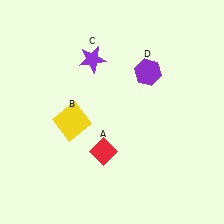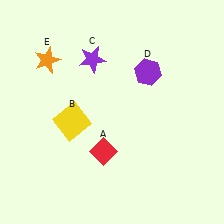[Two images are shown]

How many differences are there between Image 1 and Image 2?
There is 1 difference between the two images.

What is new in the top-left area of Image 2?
An orange star (E) was added in the top-left area of Image 2.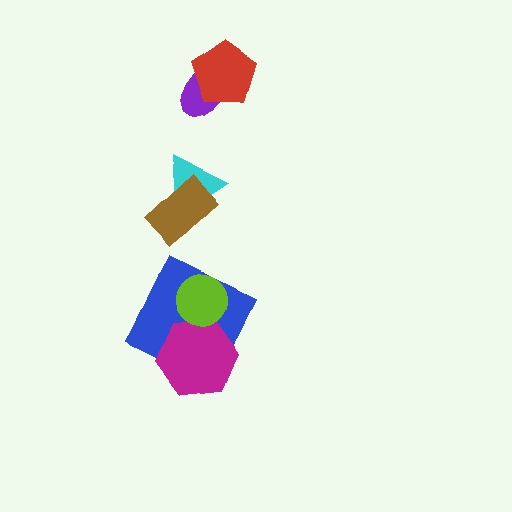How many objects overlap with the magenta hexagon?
2 objects overlap with the magenta hexagon.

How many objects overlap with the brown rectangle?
1 object overlaps with the brown rectangle.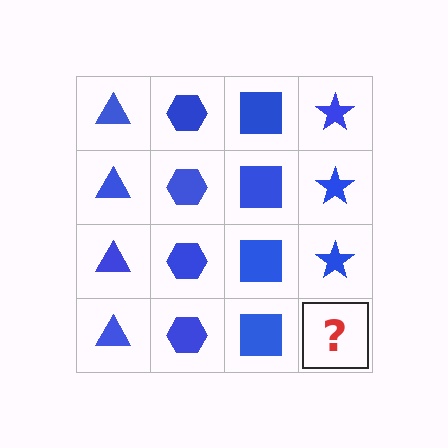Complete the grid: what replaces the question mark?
The question mark should be replaced with a blue star.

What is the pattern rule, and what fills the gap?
The rule is that each column has a consistent shape. The gap should be filled with a blue star.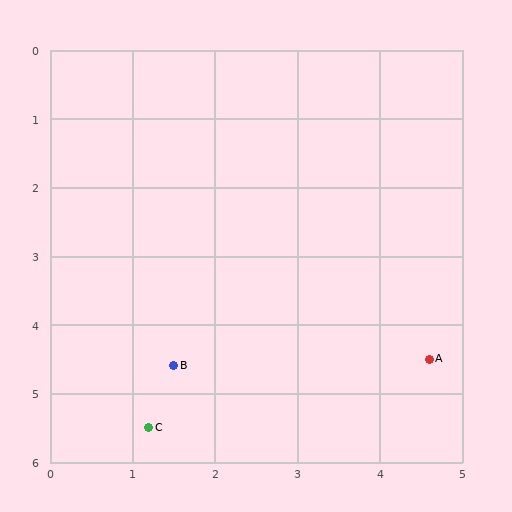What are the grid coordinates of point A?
Point A is at approximately (4.6, 4.5).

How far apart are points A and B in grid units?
Points A and B are about 3.1 grid units apart.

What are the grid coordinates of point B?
Point B is at approximately (1.5, 4.6).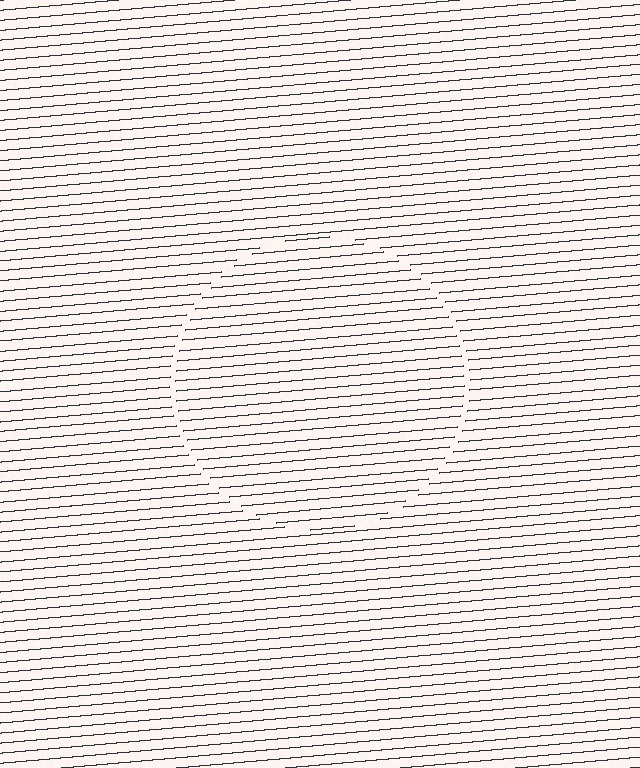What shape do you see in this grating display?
An illusory circle. The interior of the shape contains the same grating, shifted by half a period — the contour is defined by the phase discontinuity where line-ends from the inner and outer gratings abut.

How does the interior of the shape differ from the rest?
The interior of the shape contains the same grating, shifted by half a period — the contour is defined by the phase discontinuity where line-ends from the inner and outer gratings abut.